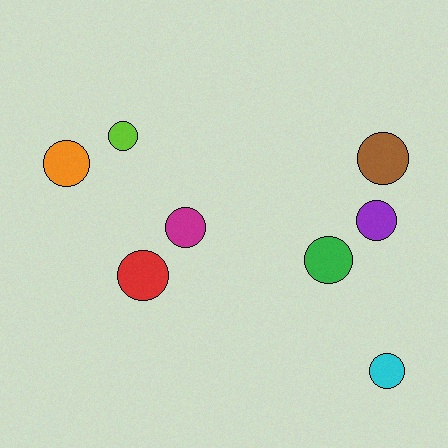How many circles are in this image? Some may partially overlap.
There are 8 circles.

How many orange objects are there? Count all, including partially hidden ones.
There is 1 orange object.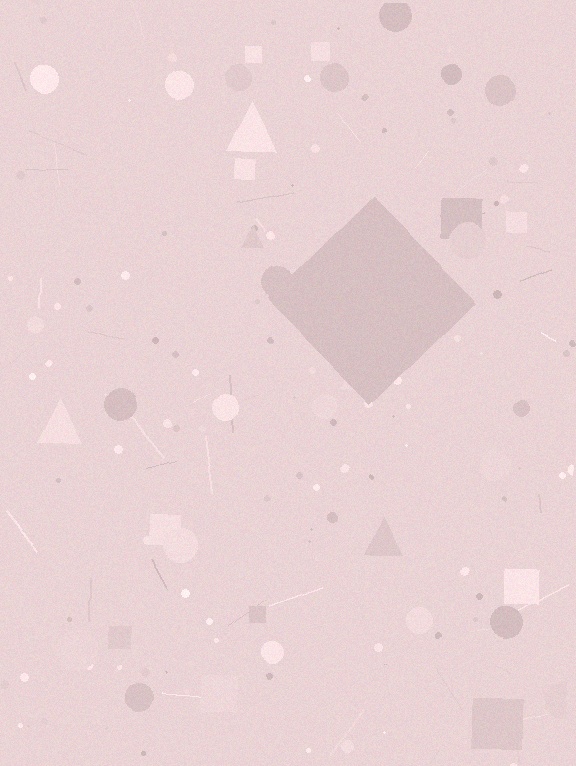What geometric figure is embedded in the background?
A diamond is embedded in the background.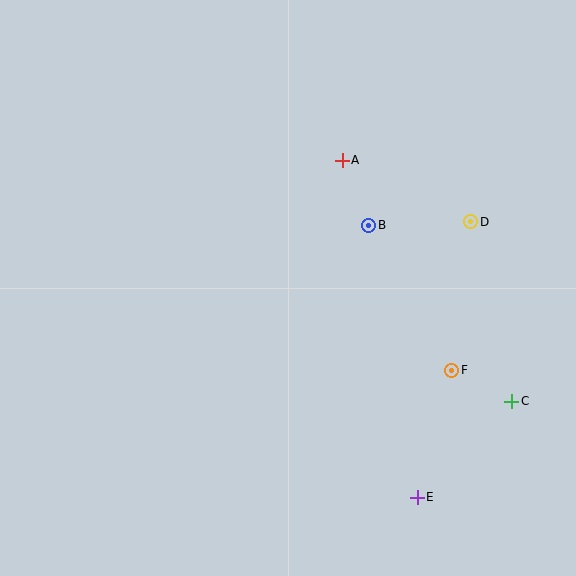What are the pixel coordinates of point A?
Point A is at (342, 160).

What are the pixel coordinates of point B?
Point B is at (369, 225).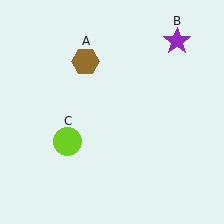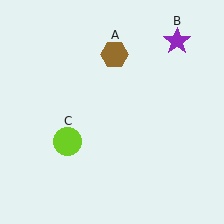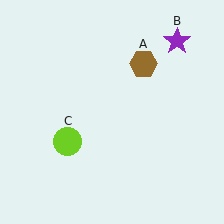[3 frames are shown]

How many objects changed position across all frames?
1 object changed position: brown hexagon (object A).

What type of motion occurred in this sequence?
The brown hexagon (object A) rotated clockwise around the center of the scene.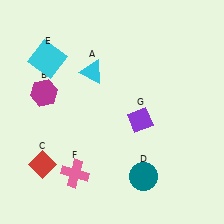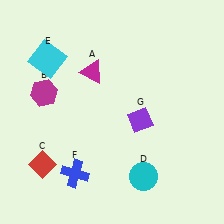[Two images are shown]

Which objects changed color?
A changed from cyan to magenta. D changed from teal to cyan. F changed from pink to blue.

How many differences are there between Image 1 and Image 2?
There are 3 differences between the two images.